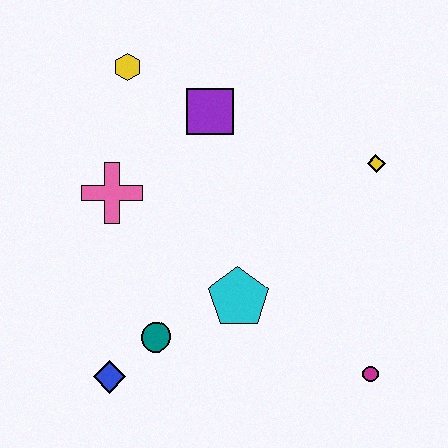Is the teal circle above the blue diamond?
Yes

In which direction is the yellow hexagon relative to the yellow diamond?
The yellow hexagon is to the left of the yellow diamond.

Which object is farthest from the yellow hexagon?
The magenta circle is farthest from the yellow hexagon.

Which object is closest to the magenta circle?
The cyan pentagon is closest to the magenta circle.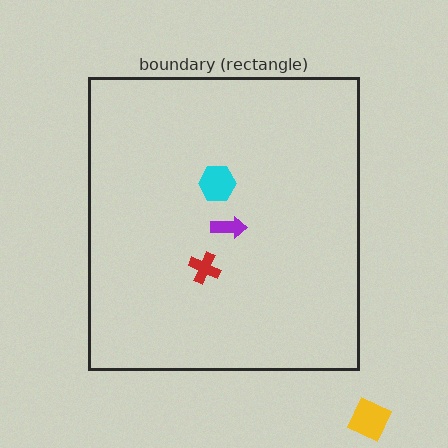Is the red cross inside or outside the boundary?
Inside.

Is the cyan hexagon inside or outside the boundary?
Inside.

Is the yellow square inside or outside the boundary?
Outside.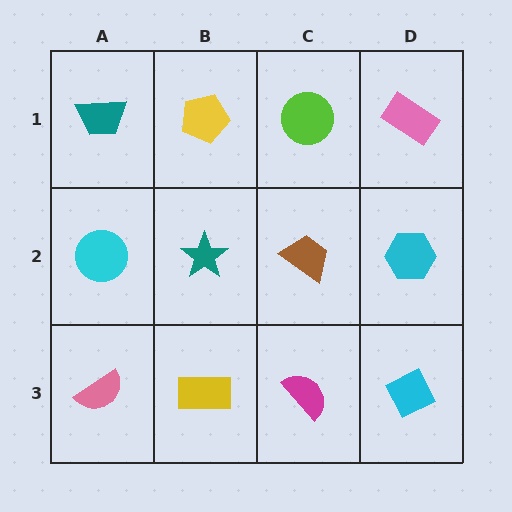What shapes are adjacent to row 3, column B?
A teal star (row 2, column B), a pink semicircle (row 3, column A), a magenta semicircle (row 3, column C).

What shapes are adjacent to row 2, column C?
A lime circle (row 1, column C), a magenta semicircle (row 3, column C), a teal star (row 2, column B), a cyan hexagon (row 2, column D).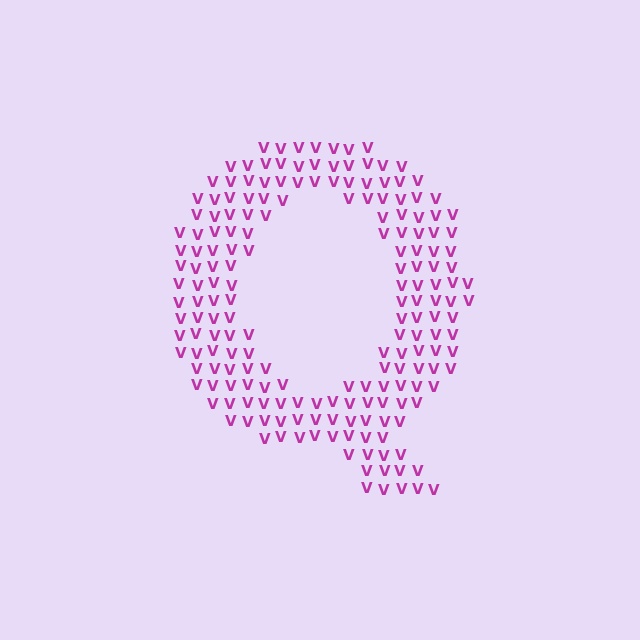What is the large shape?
The large shape is the letter Q.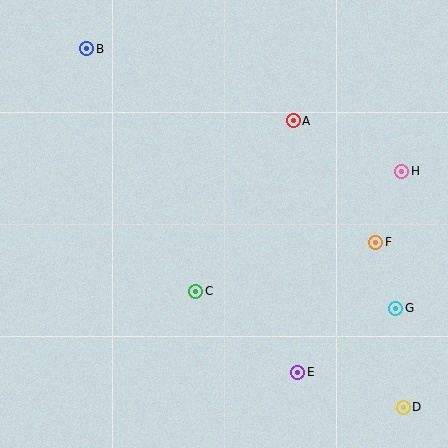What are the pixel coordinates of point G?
Point G is at (396, 308).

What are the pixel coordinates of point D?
Point D is at (403, 407).